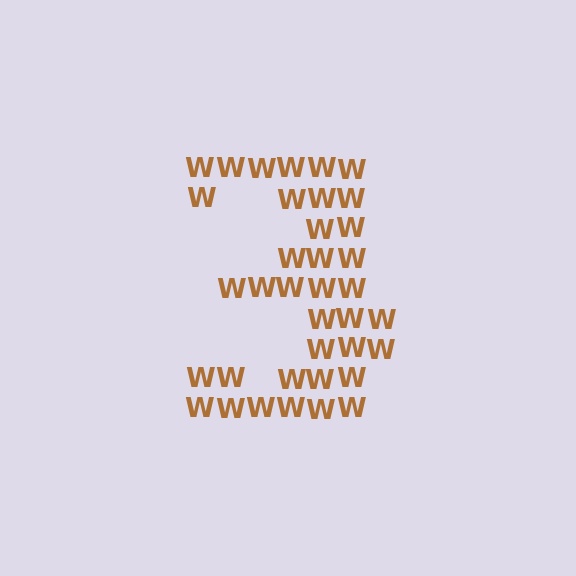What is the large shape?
The large shape is the digit 3.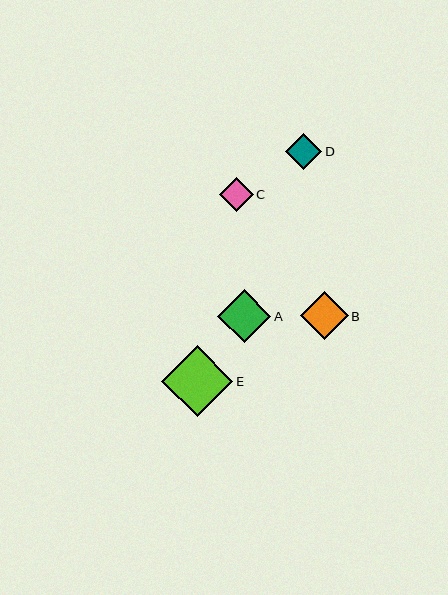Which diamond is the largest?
Diamond E is the largest with a size of approximately 71 pixels.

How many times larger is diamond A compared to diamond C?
Diamond A is approximately 1.6 times the size of diamond C.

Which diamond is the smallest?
Diamond C is the smallest with a size of approximately 34 pixels.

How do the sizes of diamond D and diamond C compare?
Diamond D and diamond C are approximately the same size.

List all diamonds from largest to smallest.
From largest to smallest: E, A, B, D, C.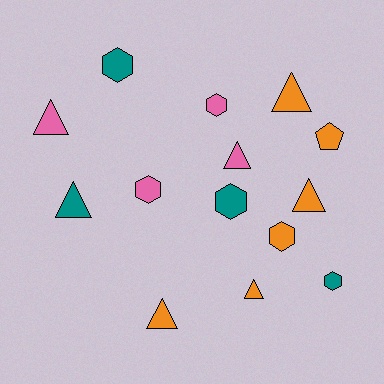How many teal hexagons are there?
There are 3 teal hexagons.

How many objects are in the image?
There are 14 objects.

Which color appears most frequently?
Orange, with 6 objects.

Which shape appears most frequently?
Triangle, with 7 objects.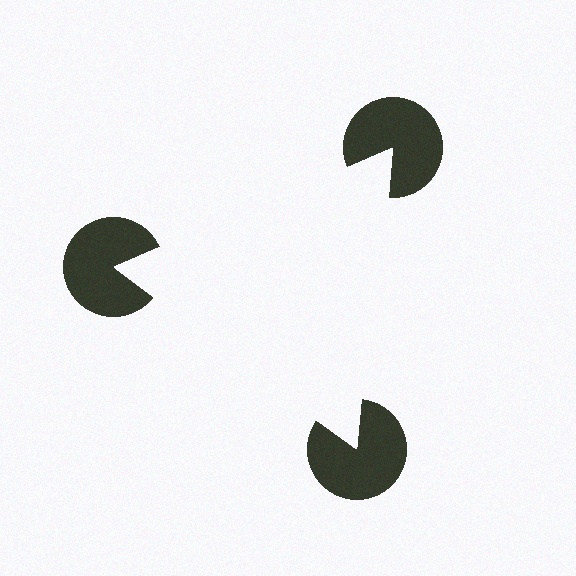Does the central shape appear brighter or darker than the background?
It typically appears slightly brighter than the background, even though no actual brightness change is drawn.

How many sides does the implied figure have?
3 sides.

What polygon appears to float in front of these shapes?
An illusory triangle — its edges are inferred from the aligned wedge cuts in the pac-man discs, not physically drawn.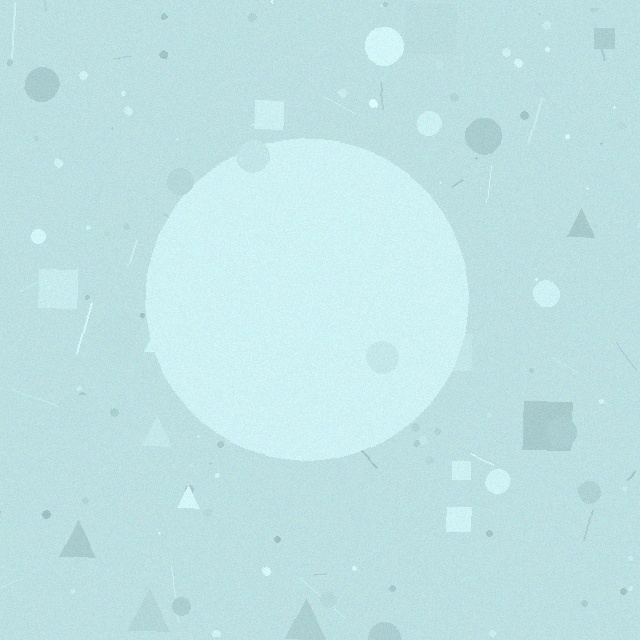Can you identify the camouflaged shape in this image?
The camouflaged shape is a circle.